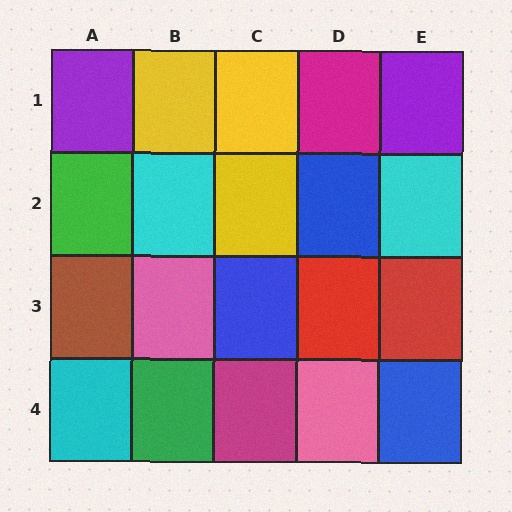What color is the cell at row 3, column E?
Red.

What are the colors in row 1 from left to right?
Purple, yellow, yellow, magenta, purple.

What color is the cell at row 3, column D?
Red.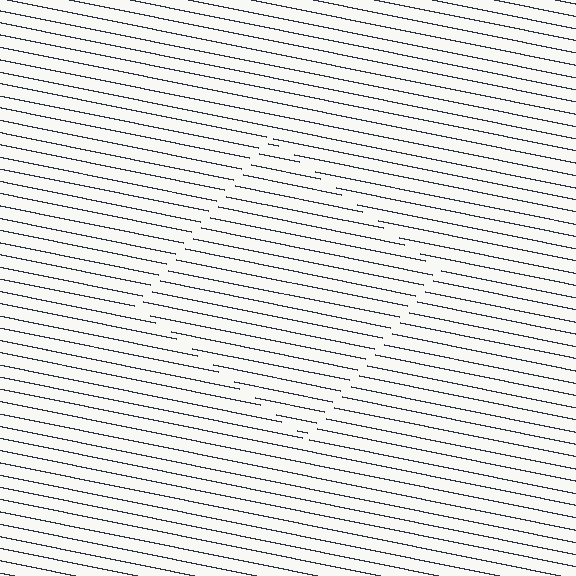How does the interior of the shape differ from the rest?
The interior of the shape contains the same grating, shifted by half a period — the contour is defined by the phase discontinuity where line-ends from the inner and outer gratings abut.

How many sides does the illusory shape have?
4 sides — the line-ends trace a square.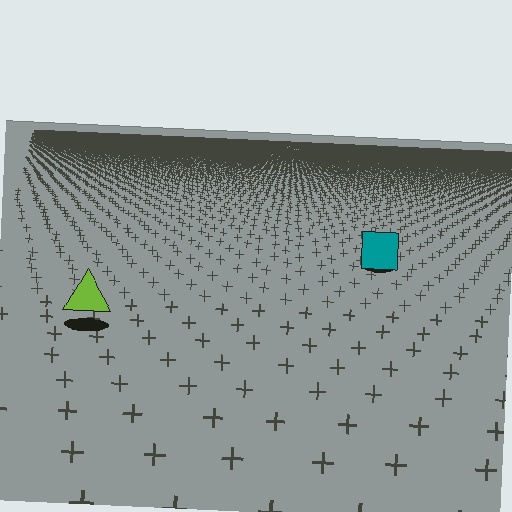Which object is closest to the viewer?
The lime triangle is closest. The texture marks near it are larger and more spread out.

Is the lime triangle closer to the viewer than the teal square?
Yes. The lime triangle is closer — you can tell from the texture gradient: the ground texture is coarser near it.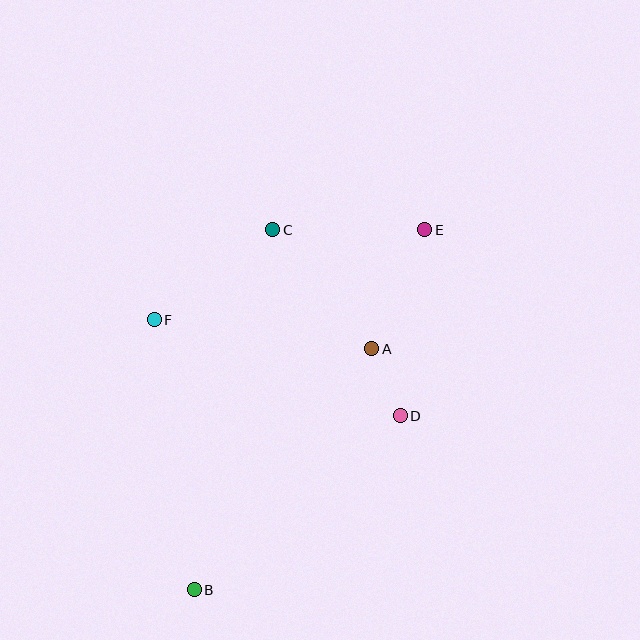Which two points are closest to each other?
Points A and D are closest to each other.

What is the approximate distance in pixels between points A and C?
The distance between A and C is approximately 155 pixels.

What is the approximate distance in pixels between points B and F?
The distance between B and F is approximately 273 pixels.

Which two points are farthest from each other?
Points B and E are farthest from each other.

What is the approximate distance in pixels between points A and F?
The distance between A and F is approximately 220 pixels.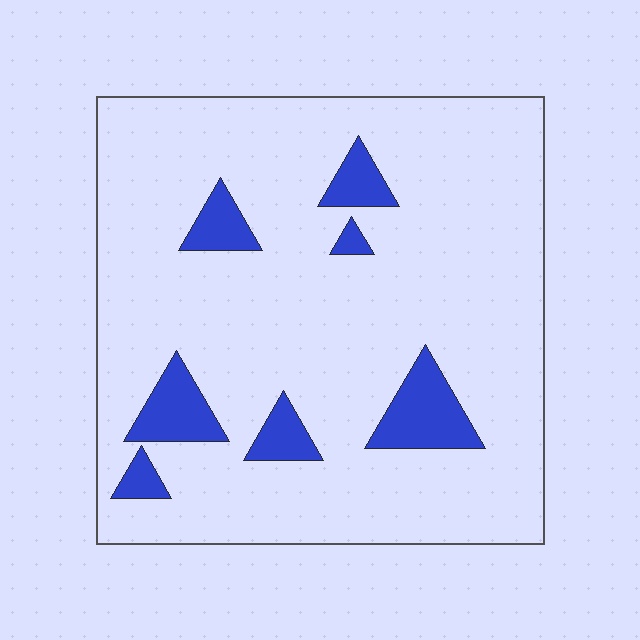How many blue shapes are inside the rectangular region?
7.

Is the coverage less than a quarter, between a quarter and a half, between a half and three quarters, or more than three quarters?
Less than a quarter.